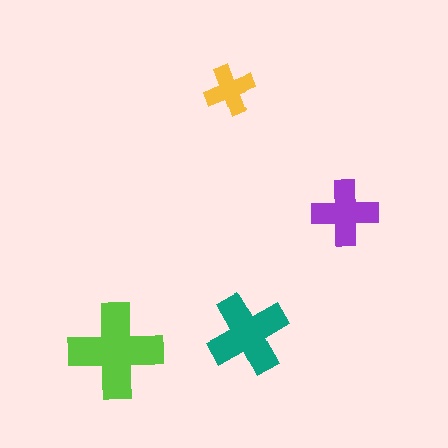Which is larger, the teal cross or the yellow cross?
The teal one.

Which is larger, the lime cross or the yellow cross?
The lime one.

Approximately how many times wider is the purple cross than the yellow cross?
About 1.5 times wider.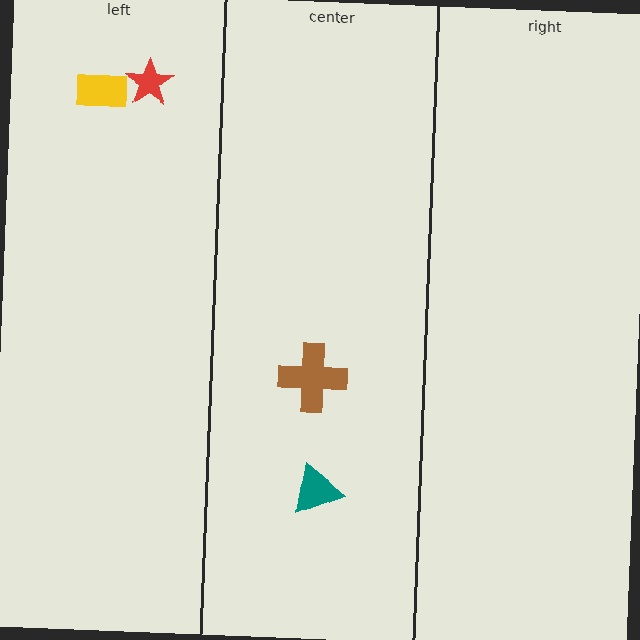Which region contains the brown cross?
The center region.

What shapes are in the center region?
The teal triangle, the brown cross.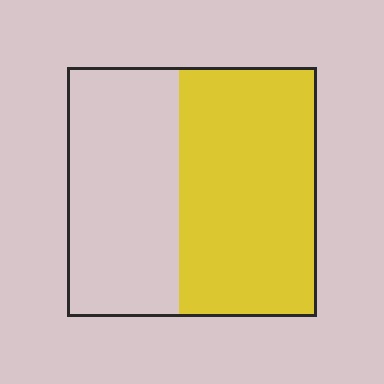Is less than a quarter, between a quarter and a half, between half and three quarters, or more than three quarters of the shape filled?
Between half and three quarters.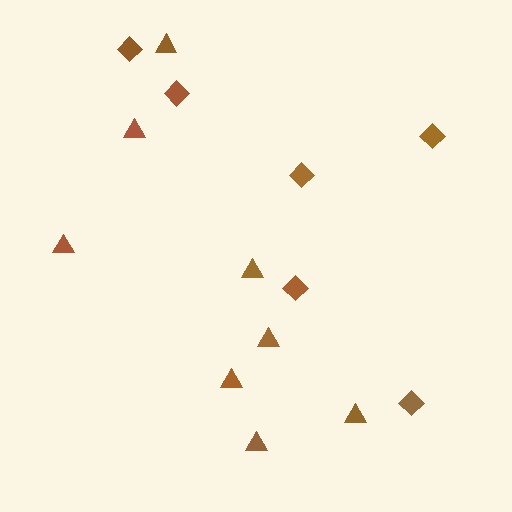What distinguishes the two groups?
There are 2 groups: one group of diamonds (6) and one group of triangles (8).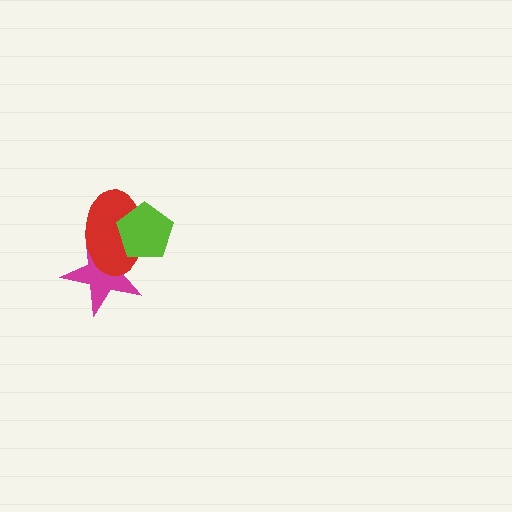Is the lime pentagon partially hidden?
No, no other shape covers it.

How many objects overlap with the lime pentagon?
2 objects overlap with the lime pentagon.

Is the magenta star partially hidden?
Yes, it is partially covered by another shape.